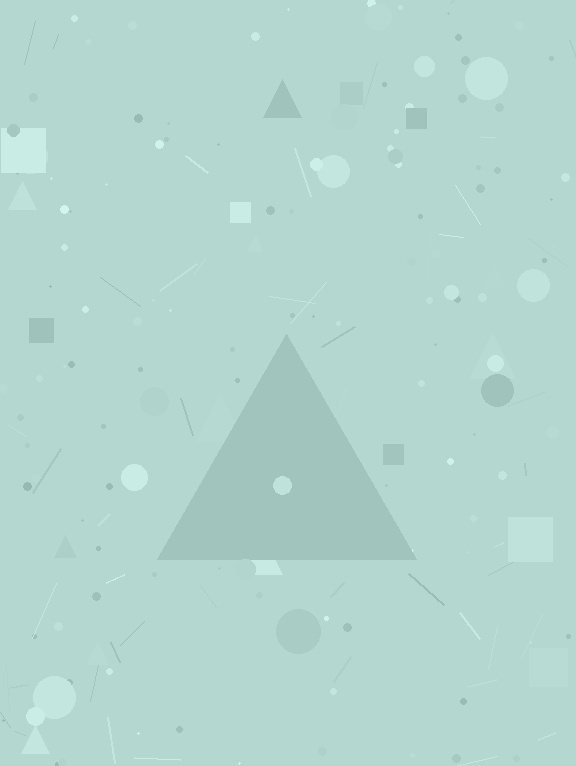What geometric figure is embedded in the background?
A triangle is embedded in the background.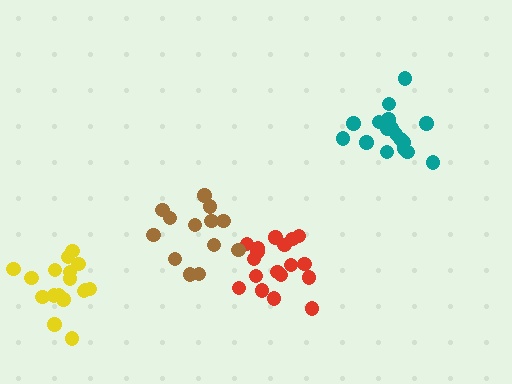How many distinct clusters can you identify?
There are 4 distinct clusters.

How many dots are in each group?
Group 1: 17 dots, Group 2: 18 dots, Group 3: 17 dots, Group 4: 13 dots (65 total).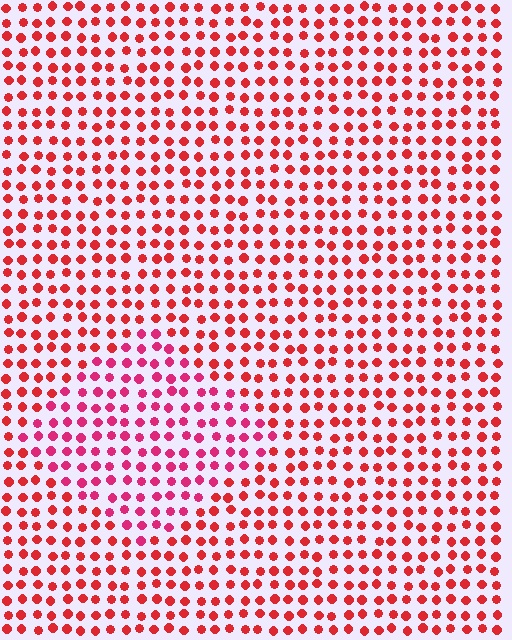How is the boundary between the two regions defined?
The boundary is defined purely by a slight shift in hue (about 24 degrees). Spacing, size, and orientation are identical on both sides.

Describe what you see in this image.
The image is filled with small red elements in a uniform arrangement. A diamond-shaped region is visible where the elements are tinted to a slightly different hue, forming a subtle color boundary.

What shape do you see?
I see a diamond.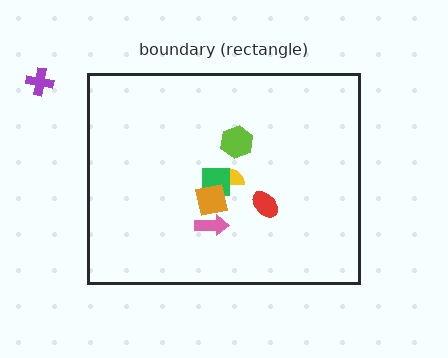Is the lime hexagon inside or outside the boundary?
Inside.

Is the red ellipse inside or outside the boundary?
Inside.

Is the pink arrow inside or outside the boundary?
Inside.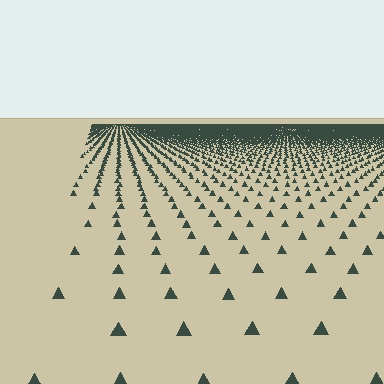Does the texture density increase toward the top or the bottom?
Density increases toward the top.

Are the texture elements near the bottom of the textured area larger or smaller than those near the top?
Larger. Near the bottom, elements are closer to the viewer and appear at a bigger on-screen size.